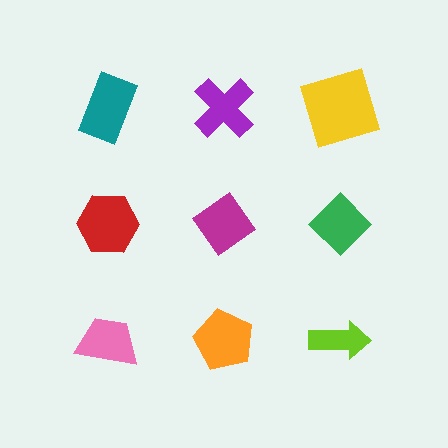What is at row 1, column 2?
A purple cross.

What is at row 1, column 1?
A teal rectangle.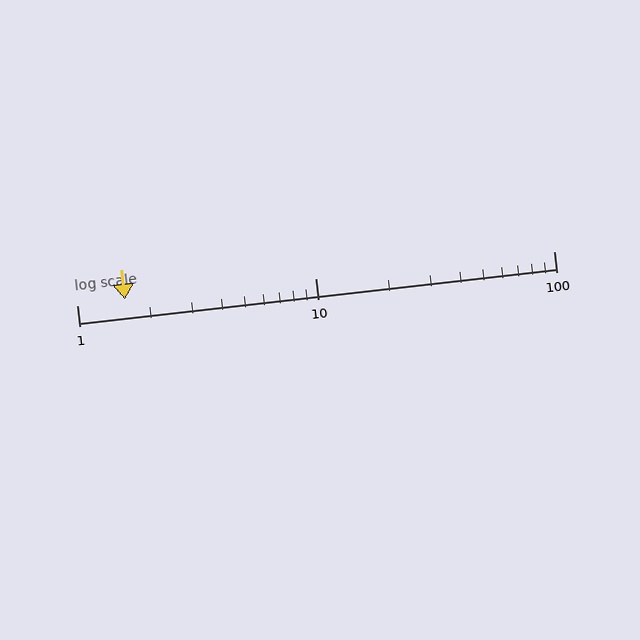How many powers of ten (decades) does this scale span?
The scale spans 2 decades, from 1 to 100.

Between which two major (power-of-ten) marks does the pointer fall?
The pointer is between 1 and 10.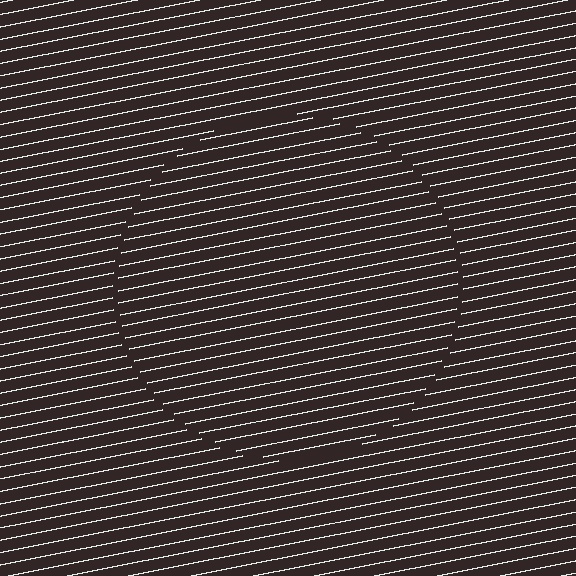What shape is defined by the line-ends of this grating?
An illusory circle. The interior of the shape contains the same grating, shifted by half a period — the contour is defined by the phase discontinuity where line-ends from the inner and outer gratings abut.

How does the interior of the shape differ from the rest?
The interior of the shape contains the same grating, shifted by half a period — the contour is defined by the phase discontinuity where line-ends from the inner and outer gratings abut.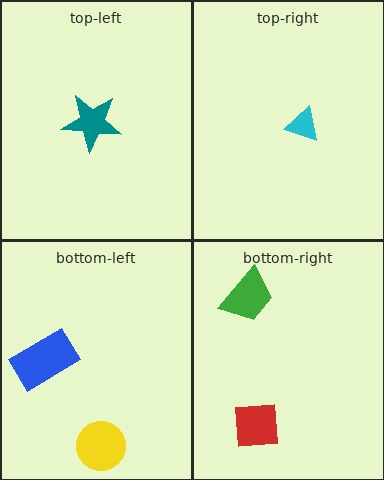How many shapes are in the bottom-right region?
2.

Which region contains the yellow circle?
The bottom-left region.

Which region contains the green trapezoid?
The bottom-right region.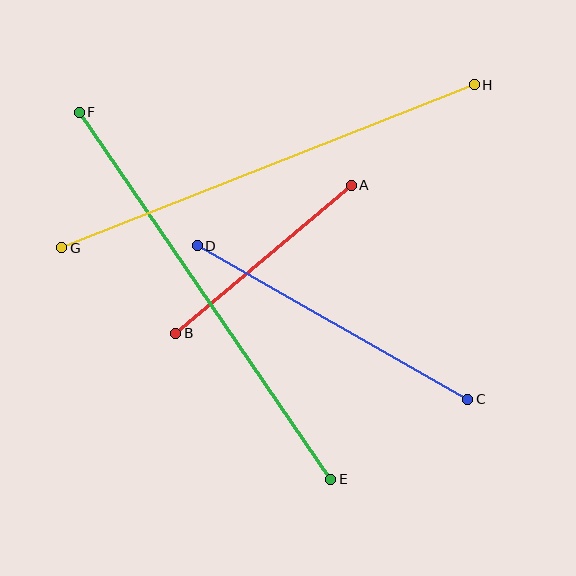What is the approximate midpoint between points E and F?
The midpoint is at approximately (205, 296) pixels.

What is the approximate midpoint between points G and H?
The midpoint is at approximately (268, 166) pixels.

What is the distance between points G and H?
The distance is approximately 443 pixels.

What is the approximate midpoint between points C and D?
The midpoint is at approximately (333, 323) pixels.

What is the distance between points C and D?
The distance is approximately 311 pixels.